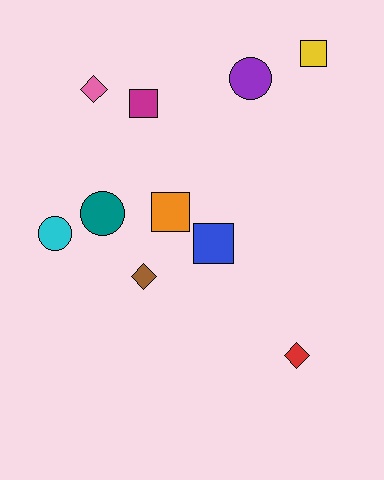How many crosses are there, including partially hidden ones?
There are no crosses.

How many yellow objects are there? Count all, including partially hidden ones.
There is 1 yellow object.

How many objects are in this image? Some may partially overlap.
There are 10 objects.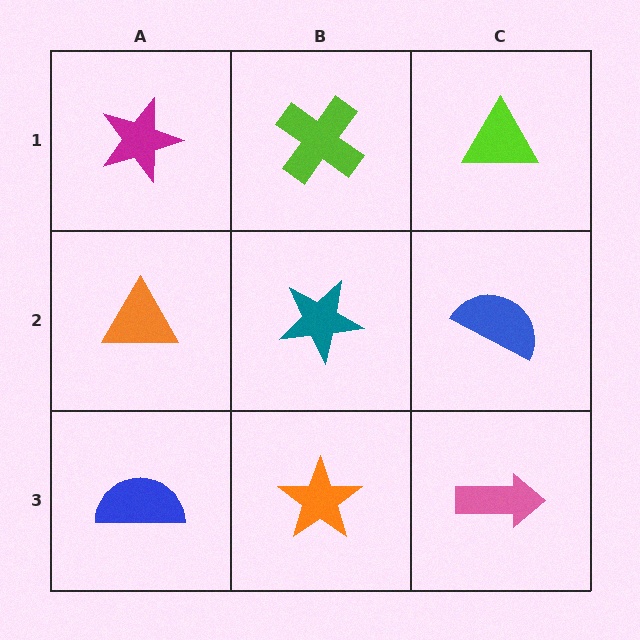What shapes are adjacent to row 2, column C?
A lime triangle (row 1, column C), a pink arrow (row 3, column C), a teal star (row 2, column B).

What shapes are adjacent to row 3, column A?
An orange triangle (row 2, column A), an orange star (row 3, column B).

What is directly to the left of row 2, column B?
An orange triangle.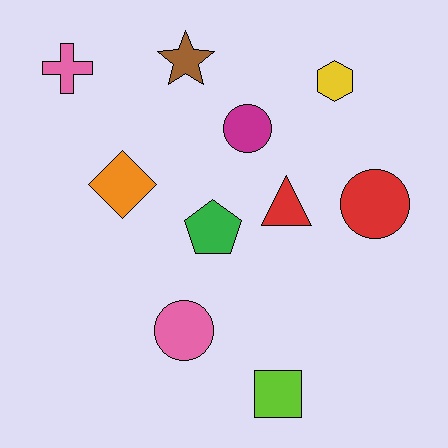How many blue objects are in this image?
There are no blue objects.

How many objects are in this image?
There are 10 objects.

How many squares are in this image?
There is 1 square.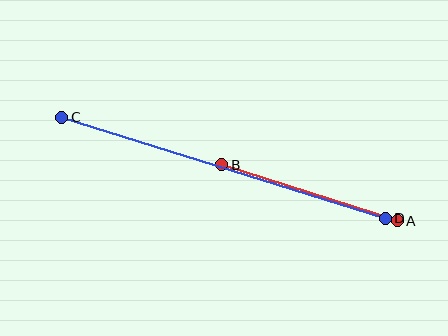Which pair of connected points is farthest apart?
Points C and D are farthest apart.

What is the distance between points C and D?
The distance is approximately 339 pixels.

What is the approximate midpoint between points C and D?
The midpoint is at approximately (224, 168) pixels.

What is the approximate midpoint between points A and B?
The midpoint is at approximately (310, 193) pixels.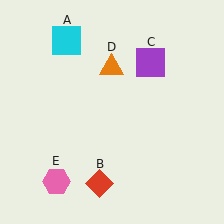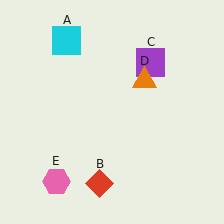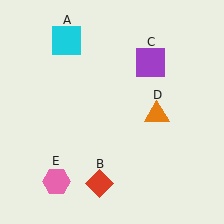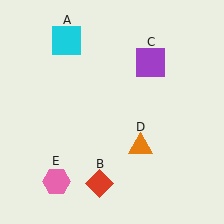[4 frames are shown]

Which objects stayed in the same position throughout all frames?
Cyan square (object A) and red diamond (object B) and purple square (object C) and pink hexagon (object E) remained stationary.